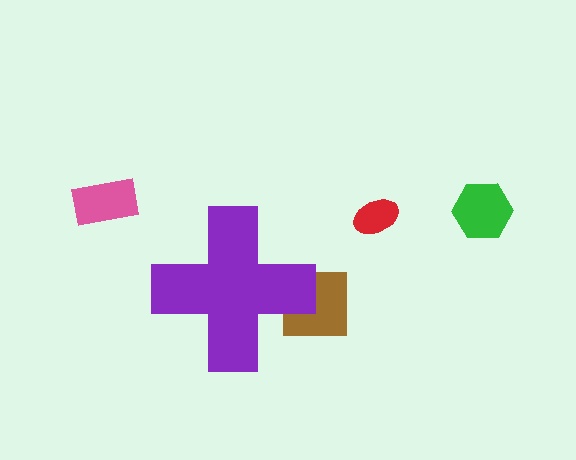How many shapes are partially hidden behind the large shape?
1 shape is partially hidden.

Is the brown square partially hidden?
Yes, the brown square is partially hidden behind the purple cross.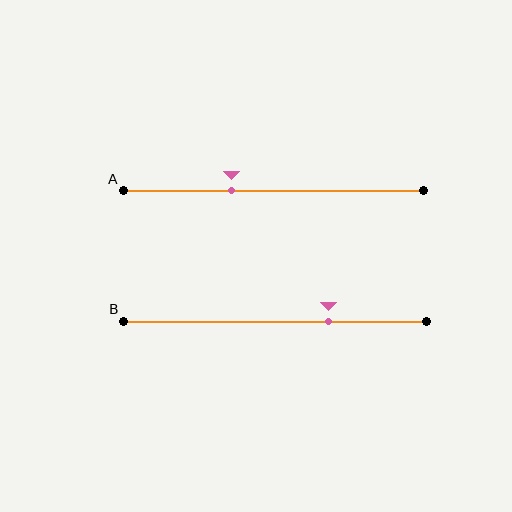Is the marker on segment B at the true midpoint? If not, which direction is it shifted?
No, the marker on segment B is shifted to the right by about 17% of the segment length.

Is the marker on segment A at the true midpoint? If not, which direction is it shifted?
No, the marker on segment A is shifted to the left by about 14% of the segment length.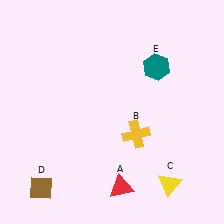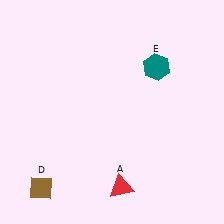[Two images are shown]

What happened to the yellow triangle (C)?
The yellow triangle (C) was removed in Image 2. It was in the bottom-right area of Image 1.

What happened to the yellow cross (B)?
The yellow cross (B) was removed in Image 2. It was in the bottom-right area of Image 1.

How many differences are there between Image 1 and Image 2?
There are 2 differences between the two images.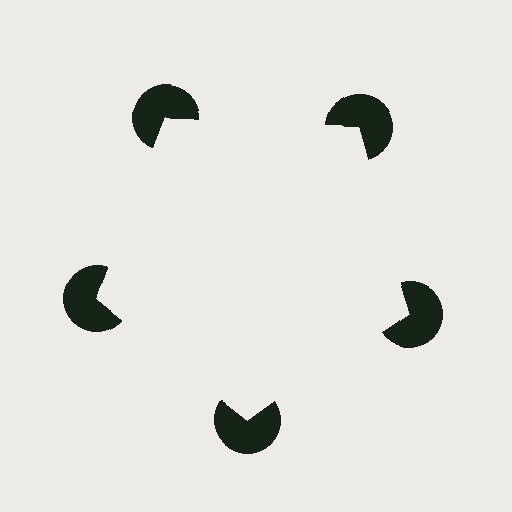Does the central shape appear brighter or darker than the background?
It typically appears slightly brighter than the background, even though no actual brightness change is drawn.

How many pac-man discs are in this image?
There are 5 — one at each vertex of the illusory pentagon.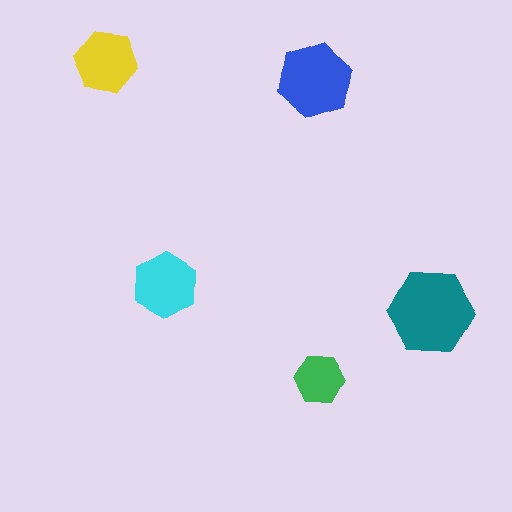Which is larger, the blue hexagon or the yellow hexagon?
The blue one.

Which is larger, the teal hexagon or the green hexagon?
The teal one.